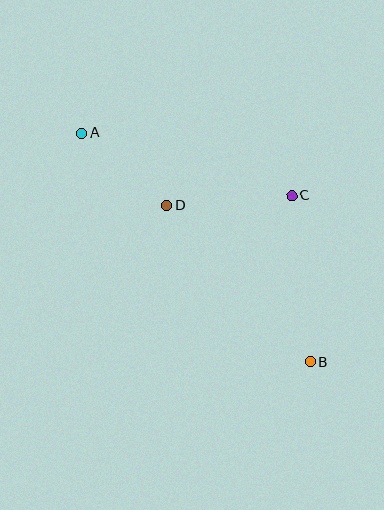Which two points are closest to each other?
Points A and D are closest to each other.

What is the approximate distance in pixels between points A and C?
The distance between A and C is approximately 219 pixels.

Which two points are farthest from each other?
Points A and B are farthest from each other.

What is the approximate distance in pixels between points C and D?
The distance between C and D is approximately 125 pixels.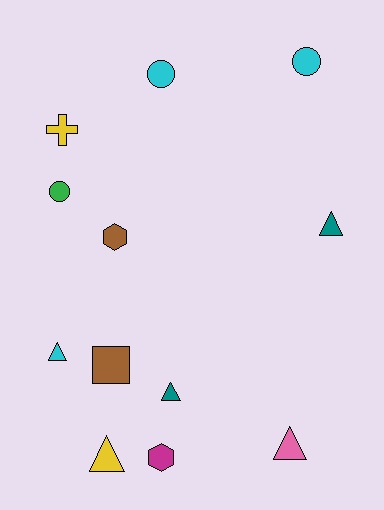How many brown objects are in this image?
There are 2 brown objects.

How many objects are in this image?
There are 12 objects.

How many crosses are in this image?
There is 1 cross.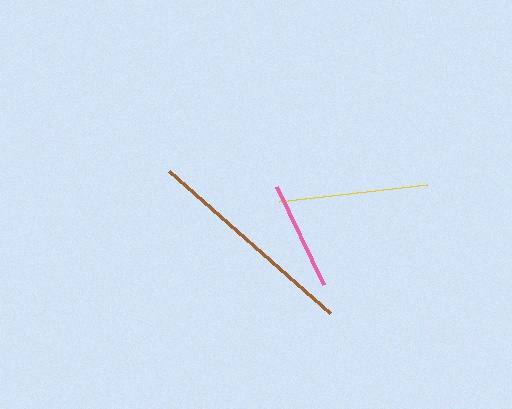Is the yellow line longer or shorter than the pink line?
The yellow line is longer than the pink line.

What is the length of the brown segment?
The brown segment is approximately 215 pixels long.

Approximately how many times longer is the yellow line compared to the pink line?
The yellow line is approximately 1.4 times the length of the pink line.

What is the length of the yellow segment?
The yellow segment is approximately 150 pixels long.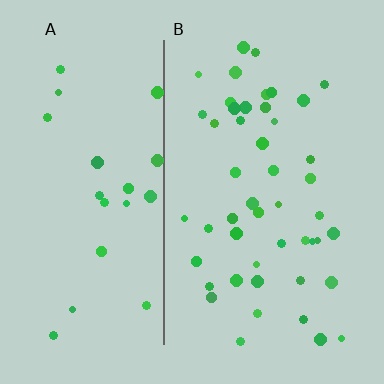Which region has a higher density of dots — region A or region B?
B (the right).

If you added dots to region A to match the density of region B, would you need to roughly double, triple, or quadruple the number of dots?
Approximately double.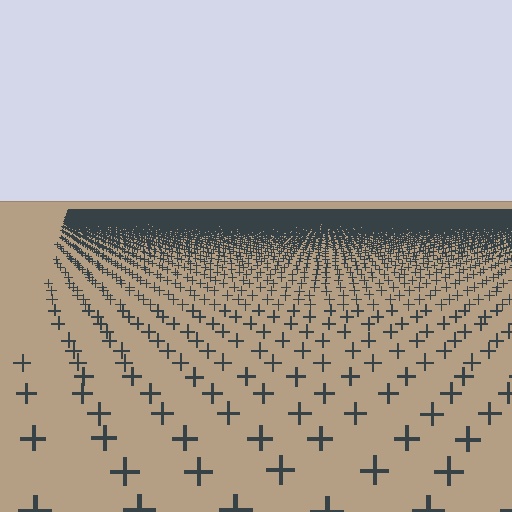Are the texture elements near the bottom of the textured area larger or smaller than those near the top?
Larger. Near the bottom, elements are closer to the viewer and appear at a bigger on-screen size.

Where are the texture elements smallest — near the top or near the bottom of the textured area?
Near the top.